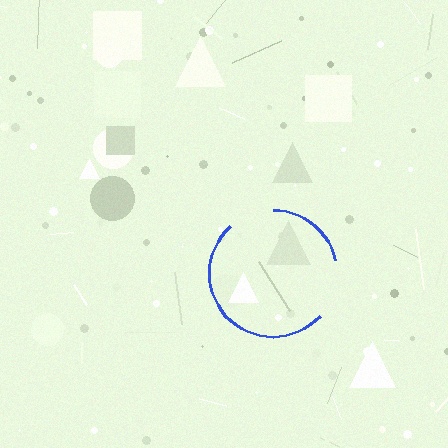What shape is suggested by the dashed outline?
The dashed outline suggests a circle.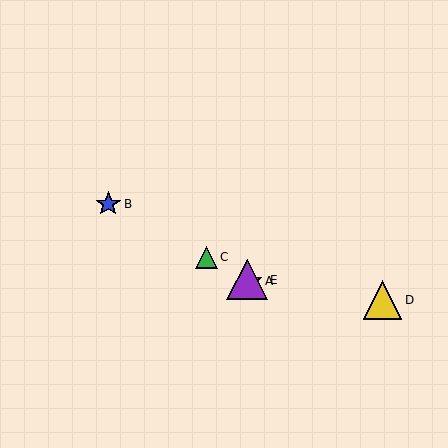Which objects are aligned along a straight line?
Objects A, B, C, E are aligned along a straight line.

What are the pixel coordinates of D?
Object D is at (383, 300).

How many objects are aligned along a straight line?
4 objects (A, B, C, E) are aligned along a straight line.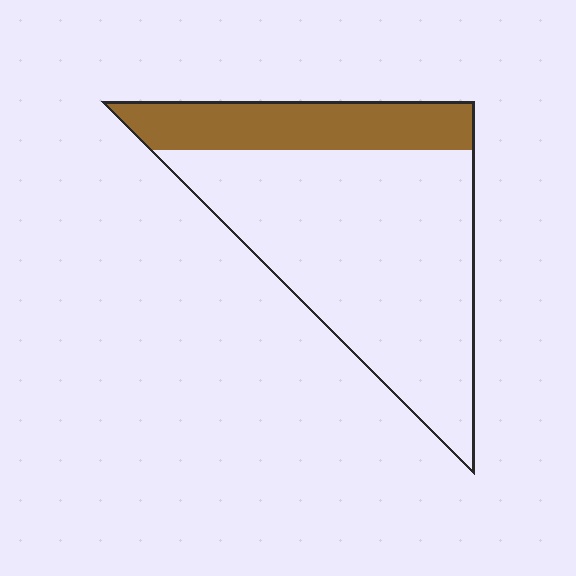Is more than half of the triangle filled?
No.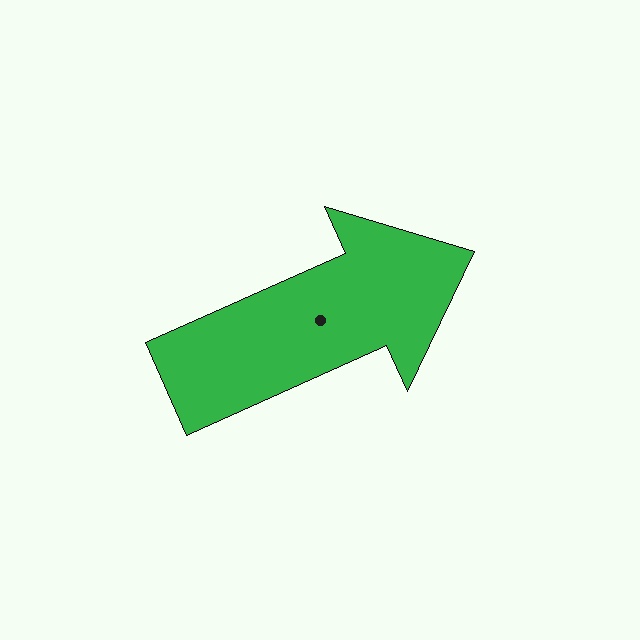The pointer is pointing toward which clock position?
Roughly 2 o'clock.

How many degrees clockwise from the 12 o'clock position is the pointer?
Approximately 66 degrees.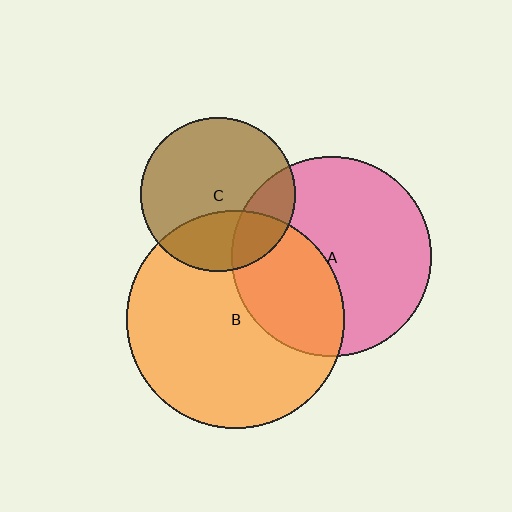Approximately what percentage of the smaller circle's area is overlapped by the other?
Approximately 30%.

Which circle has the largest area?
Circle B (orange).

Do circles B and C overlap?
Yes.